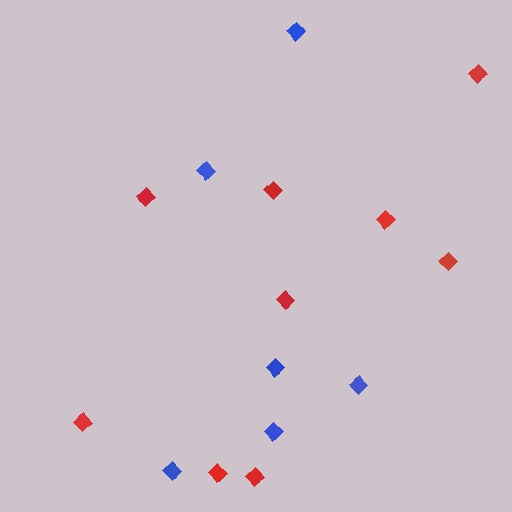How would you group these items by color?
There are 2 groups: one group of blue diamonds (6) and one group of red diamonds (9).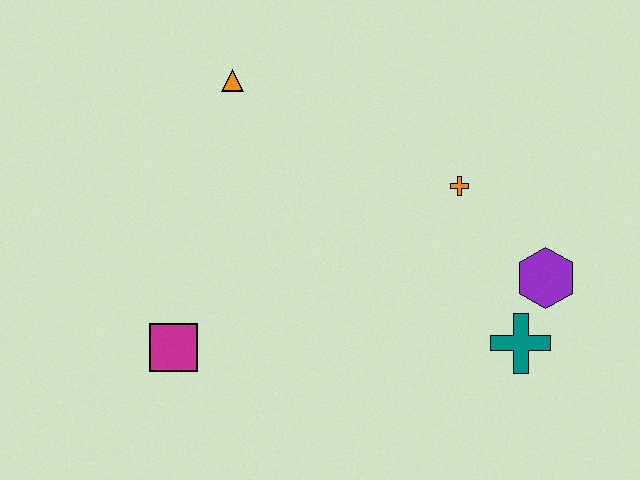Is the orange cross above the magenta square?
Yes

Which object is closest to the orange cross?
The purple hexagon is closest to the orange cross.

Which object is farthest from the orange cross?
The magenta square is farthest from the orange cross.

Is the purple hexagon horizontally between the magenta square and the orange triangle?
No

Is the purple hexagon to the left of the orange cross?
No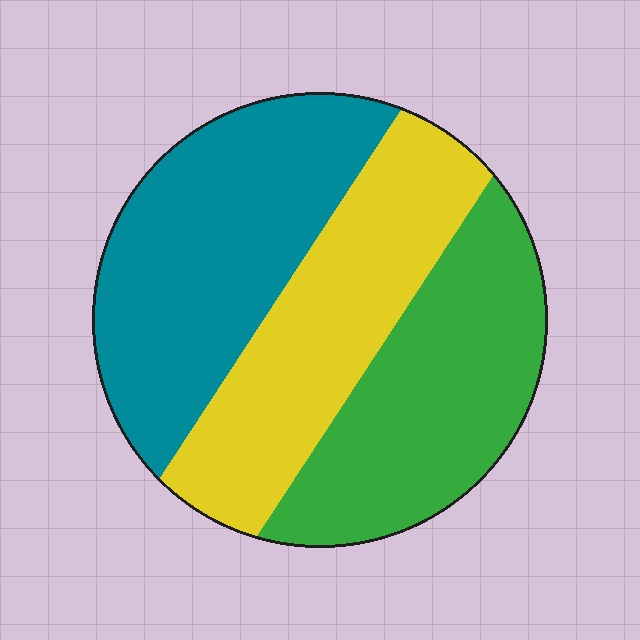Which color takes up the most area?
Teal, at roughly 35%.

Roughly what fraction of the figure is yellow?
Yellow covers 31% of the figure.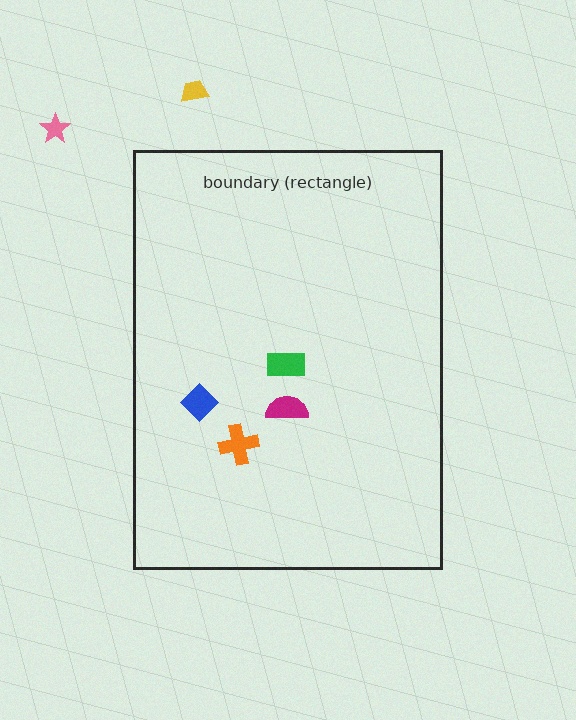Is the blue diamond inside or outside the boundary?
Inside.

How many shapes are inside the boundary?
4 inside, 2 outside.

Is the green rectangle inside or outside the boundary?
Inside.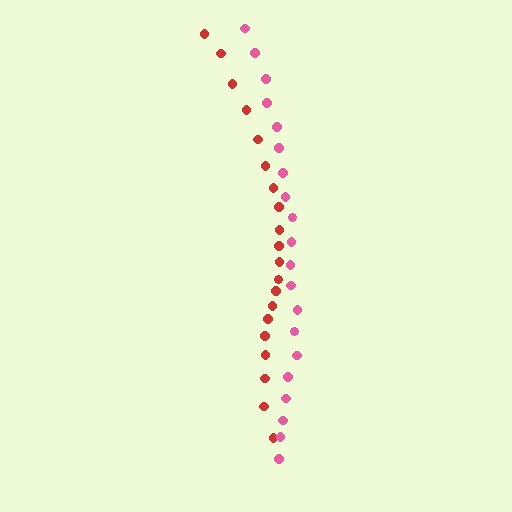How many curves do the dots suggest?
There are 2 distinct paths.